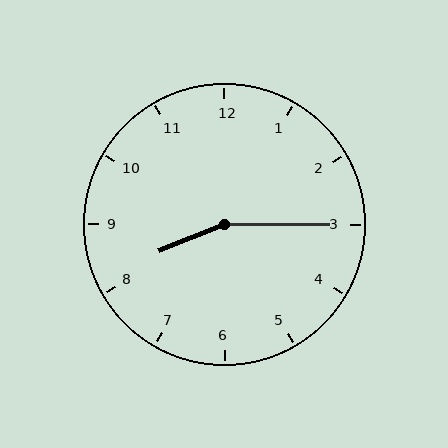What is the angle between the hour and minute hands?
Approximately 158 degrees.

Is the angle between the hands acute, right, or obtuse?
It is obtuse.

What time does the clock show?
8:15.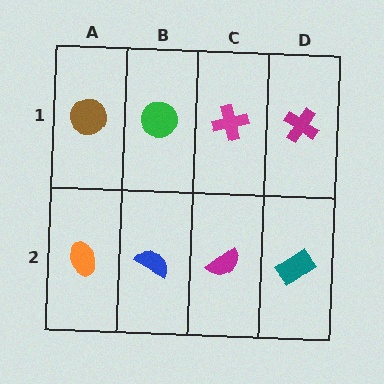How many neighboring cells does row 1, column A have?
2.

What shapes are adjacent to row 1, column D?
A teal rectangle (row 2, column D), a magenta cross (row 1, column C).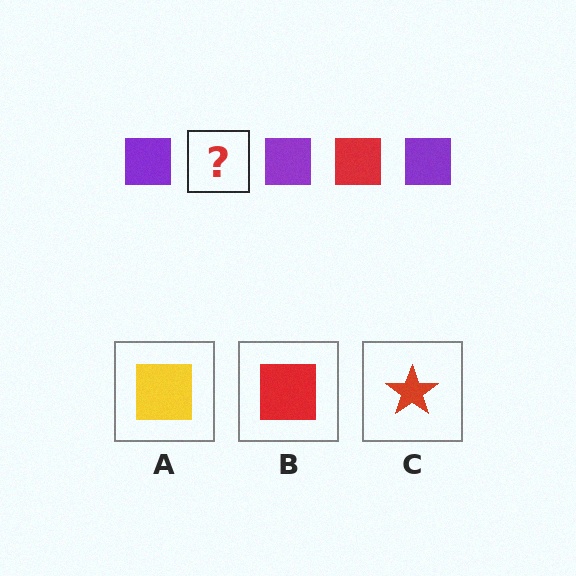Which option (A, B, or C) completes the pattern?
B.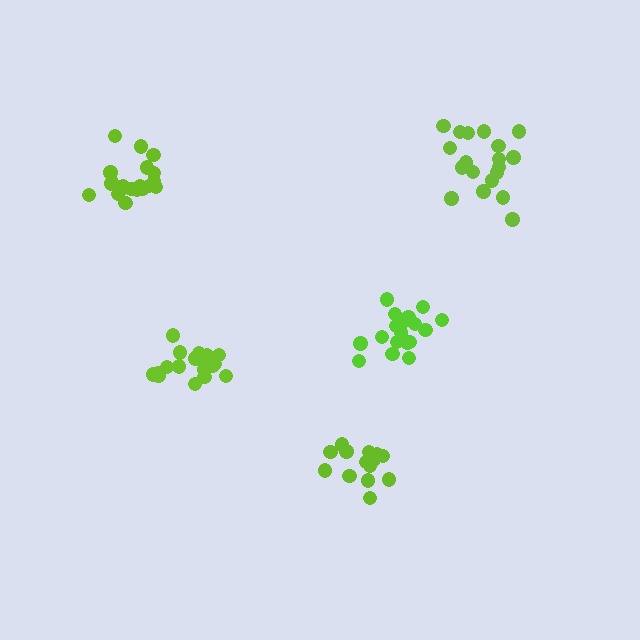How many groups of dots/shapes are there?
There are 5 groups.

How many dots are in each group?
Group 1: 19 dots, Group 2: 15 dots, Group 3: 20 dots, Group 4: 19 dots, Group 5: 20 dots (93 total).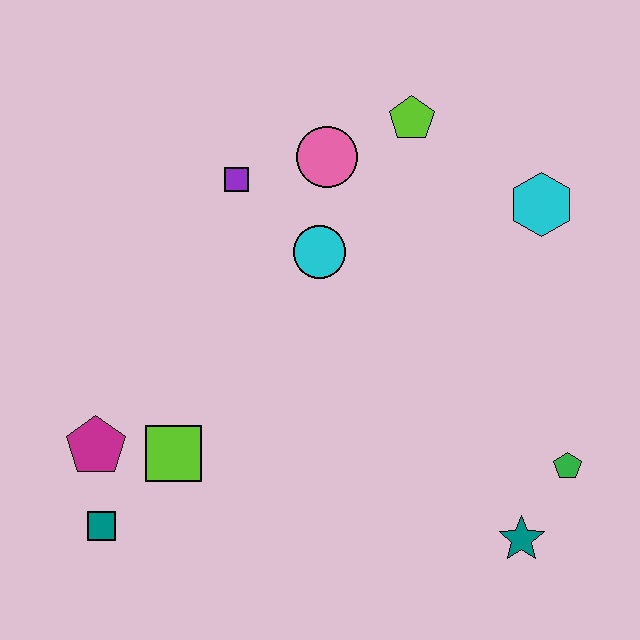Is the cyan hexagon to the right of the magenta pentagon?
Yes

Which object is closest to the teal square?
The magenta pentagon is closest to the teal square.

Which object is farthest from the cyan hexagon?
The teal square is farthest from the cyan hexagon.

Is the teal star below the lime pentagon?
Yes